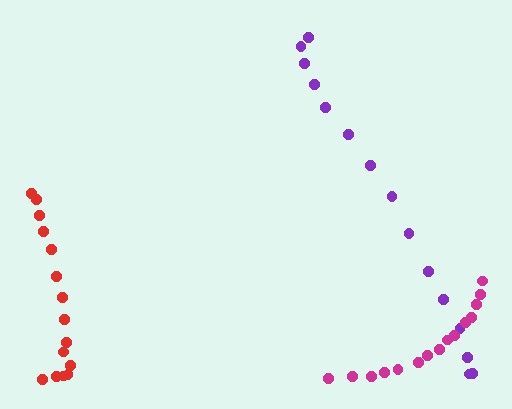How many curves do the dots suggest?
There are 3 distinct paths.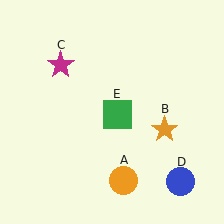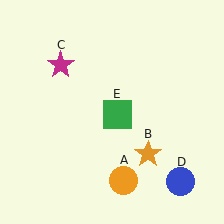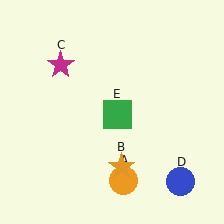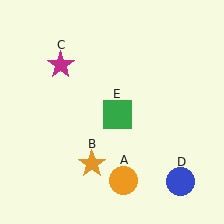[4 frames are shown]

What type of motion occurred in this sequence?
The orange star (object B) rotated clockwise around the center of the scene.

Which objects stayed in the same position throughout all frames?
Orange circle (object A) and magenta star (object C) and blue circle (object D) and green square (object E) remained stationary.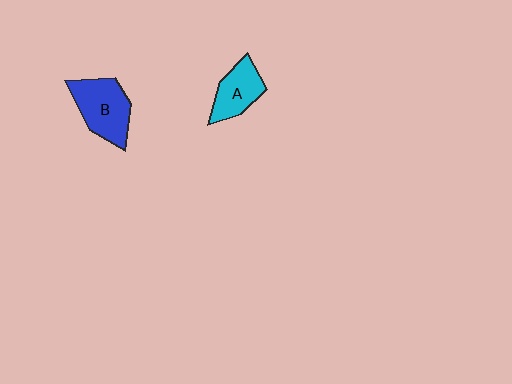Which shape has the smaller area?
Shape A (cyan).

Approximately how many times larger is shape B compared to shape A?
Approximately 1.4 times.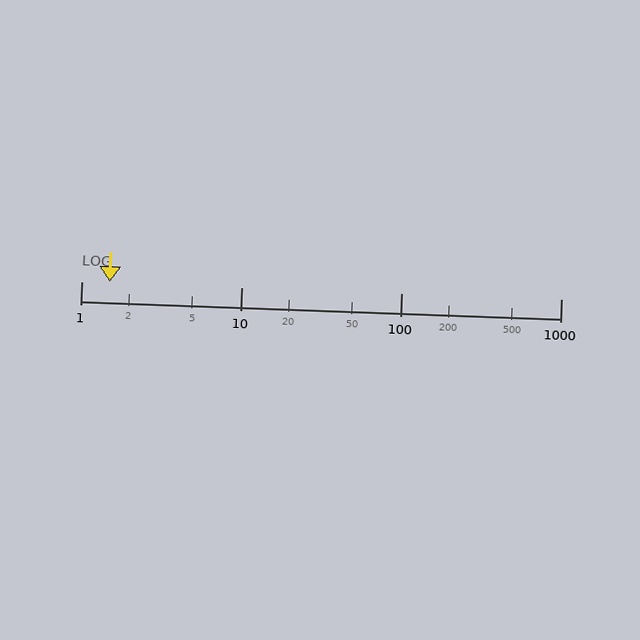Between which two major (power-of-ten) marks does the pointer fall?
The pointer is between 1 and 10.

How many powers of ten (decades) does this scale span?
The scale spans 3 decades, from 1 to 1000.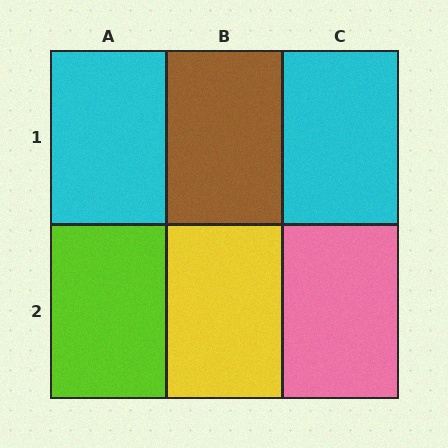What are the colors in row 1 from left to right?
Cyan, brown, cyan.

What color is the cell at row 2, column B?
Yellow.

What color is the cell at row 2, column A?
Lime.